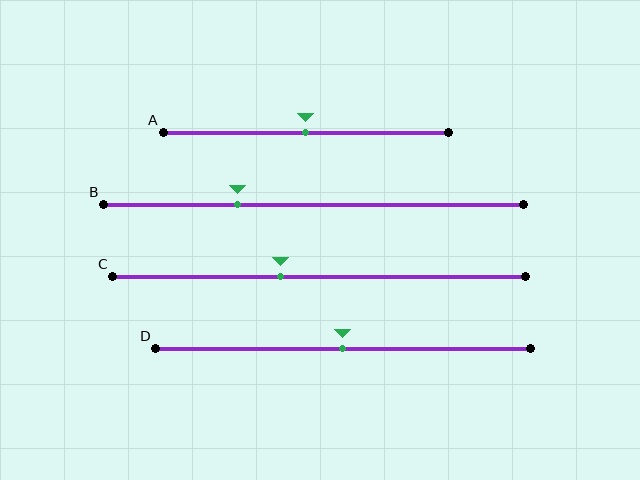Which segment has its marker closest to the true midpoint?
Segment A has its marker closest to the true midpoint.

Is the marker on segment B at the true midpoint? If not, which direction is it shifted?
No, the marker on segment B is shifted to the left by about 18% of the segment length.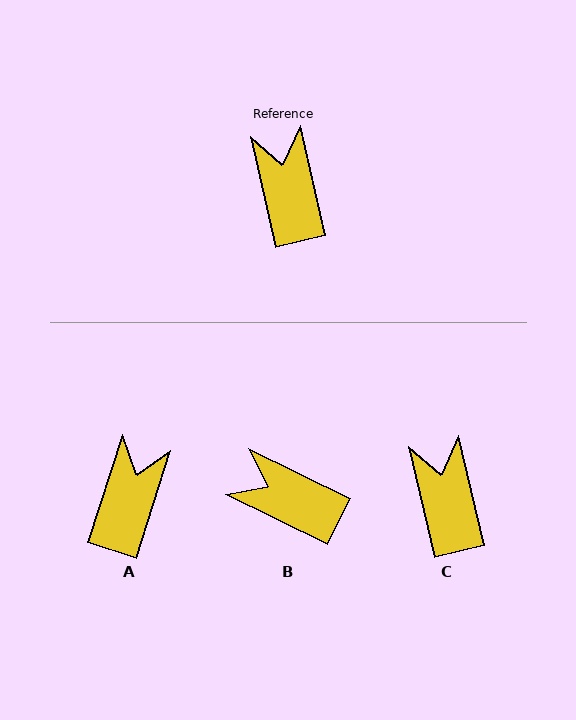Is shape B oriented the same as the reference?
No, it is off by about 51 degrees.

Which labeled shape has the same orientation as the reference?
C.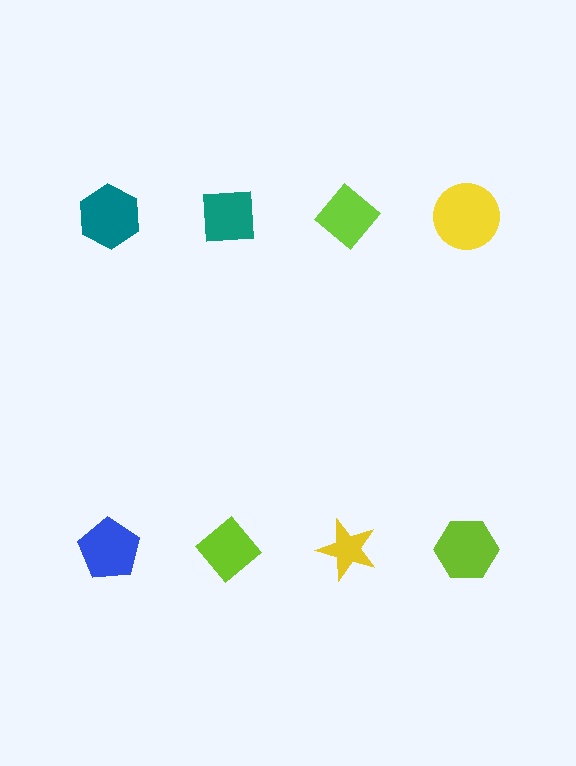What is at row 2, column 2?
A lime diamond.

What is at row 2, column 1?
A blue pentagon.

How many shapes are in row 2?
4 shapes.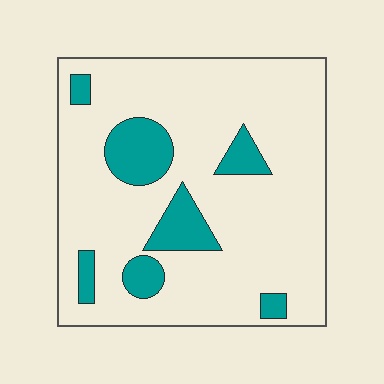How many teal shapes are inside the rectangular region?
7.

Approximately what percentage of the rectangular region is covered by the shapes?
Approximately 15%.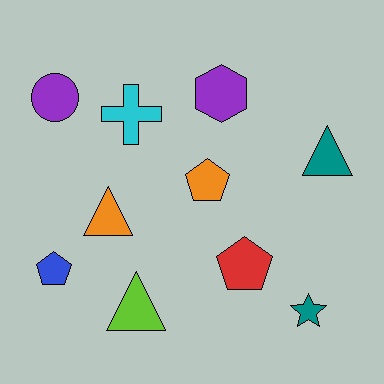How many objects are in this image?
There are 10 objects.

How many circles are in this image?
There is 1 circle.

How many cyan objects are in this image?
There is 1 cyan object.